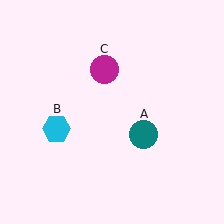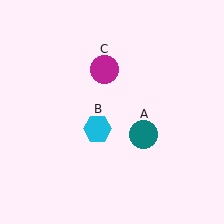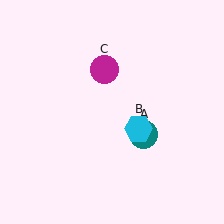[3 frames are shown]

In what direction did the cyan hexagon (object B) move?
The cyan hexagon (object B) moved right.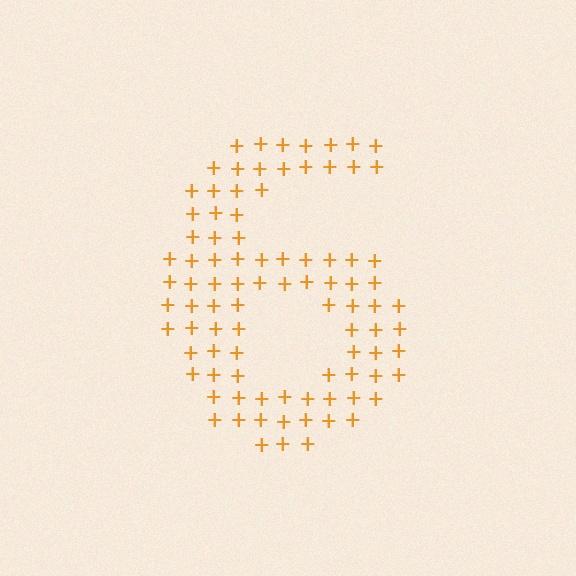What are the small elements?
The small elements are plus signs.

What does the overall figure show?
The overall figure shows the digit 6.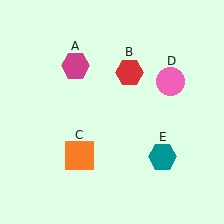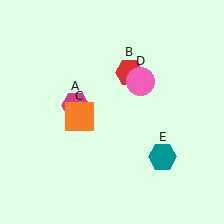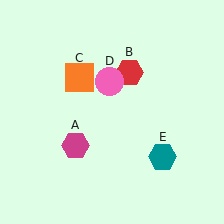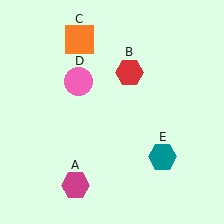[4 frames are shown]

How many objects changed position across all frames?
3 objects changed position: magenta hexagon (object A), orange square (object C), pink circle (object D).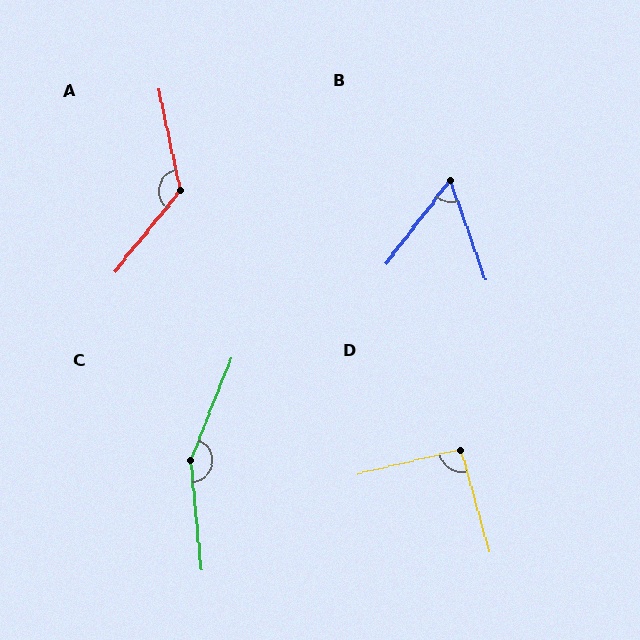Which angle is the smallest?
B, at approximately 57 degrees.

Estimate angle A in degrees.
Approximately 129 degrees.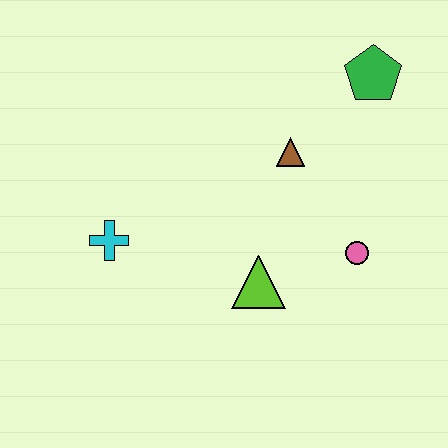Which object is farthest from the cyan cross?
The green pentagon is farthest from the cyan cross.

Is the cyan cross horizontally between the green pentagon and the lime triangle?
No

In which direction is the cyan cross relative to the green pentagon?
The cyan cross is to the left of the green pentagon.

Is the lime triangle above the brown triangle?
No